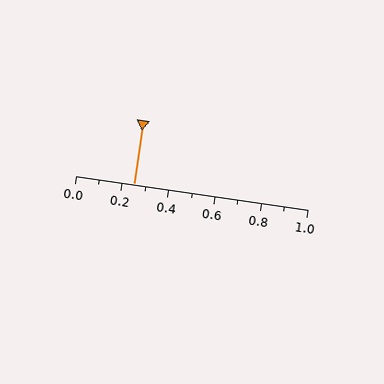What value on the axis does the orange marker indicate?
The marker indicates approximately 0.25.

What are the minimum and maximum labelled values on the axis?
The axis runs from 0.0 to 1.0.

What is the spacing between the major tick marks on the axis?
The major ticks are spaced 0.2 apart.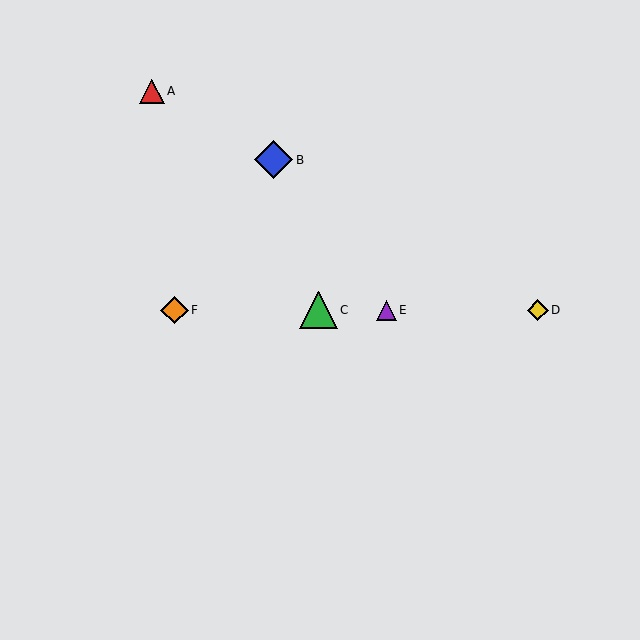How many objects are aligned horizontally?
4 objects (C, D, E, F) are aligned horizontally.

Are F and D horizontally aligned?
Yes, both are at y≈310.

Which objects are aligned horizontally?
Objects C, D, E, F are aligned horizontally.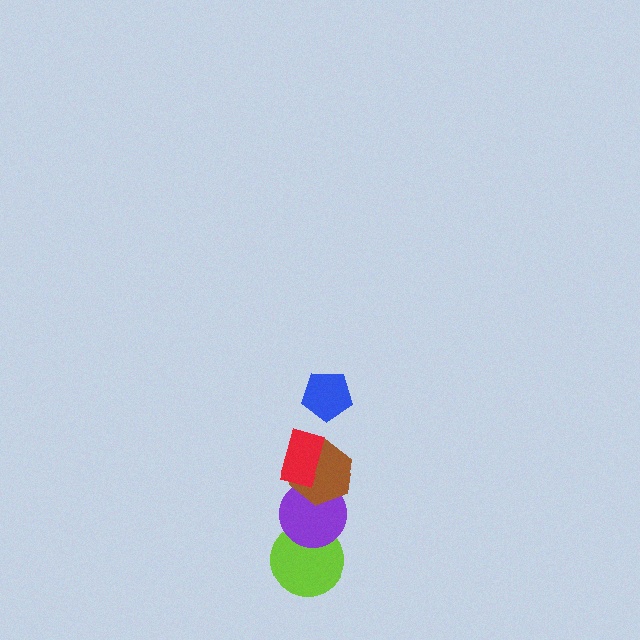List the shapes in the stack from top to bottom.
From top to bottom: the blue pentagon, the red rectangle, the brown hexagon, the purple circle, the lime circle.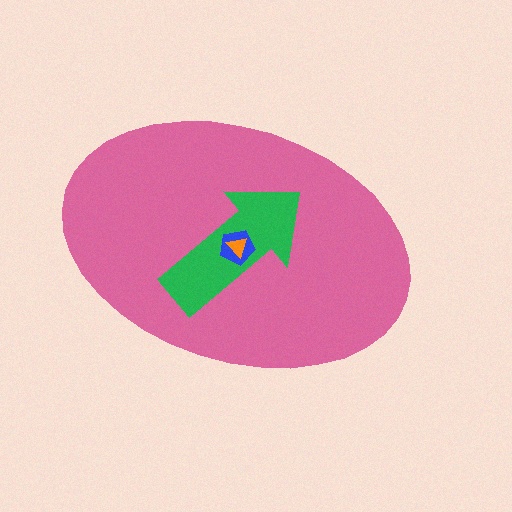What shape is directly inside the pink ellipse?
The green arrow.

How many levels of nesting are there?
4.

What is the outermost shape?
The pink ellipse.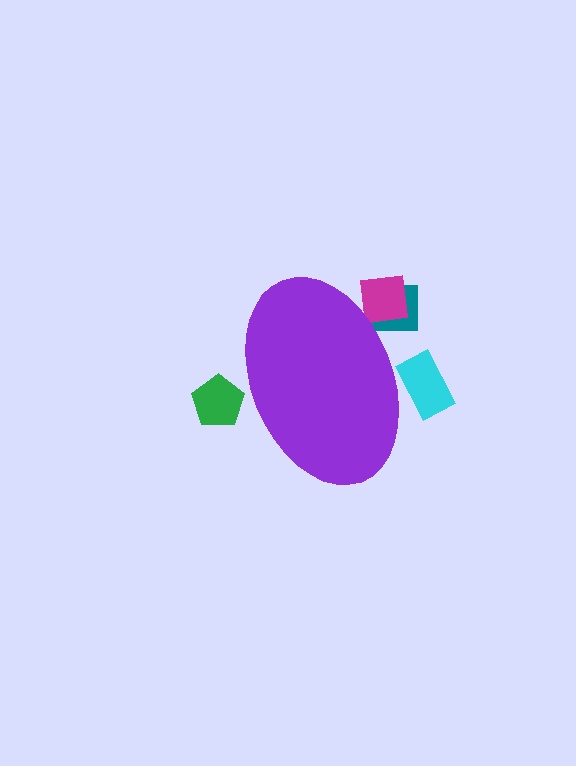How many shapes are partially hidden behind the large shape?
4 shapes are partially hidden.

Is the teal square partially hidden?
Yes, the teal square is partially hidden behind the purple ellipse.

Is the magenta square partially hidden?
Yes, the magenta square is partially hidden behind the purple ellipse.